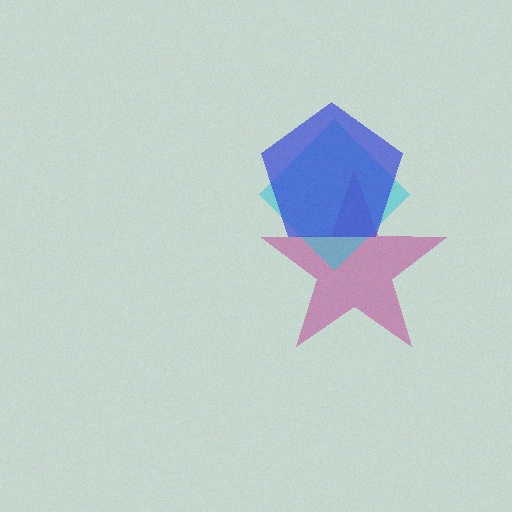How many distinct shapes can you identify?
There are 3 distinct shapes: a magenta star, a cyan diamond, a blue pentagon.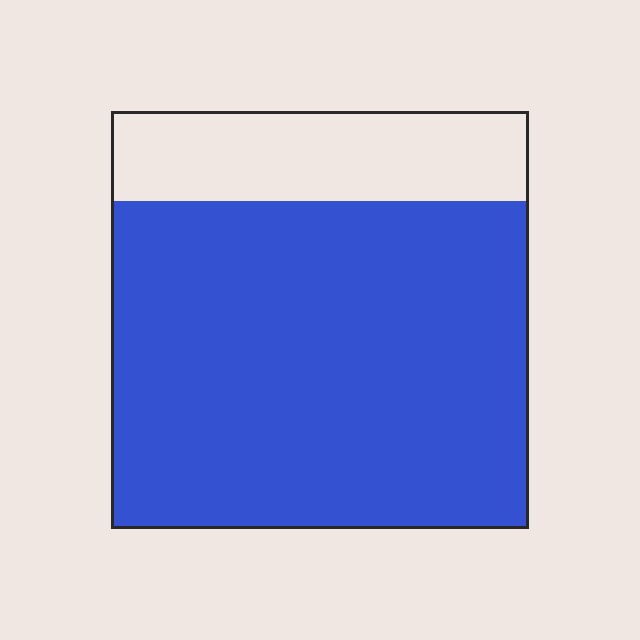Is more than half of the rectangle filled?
Yes.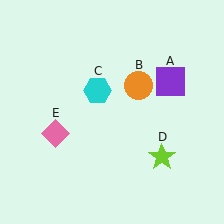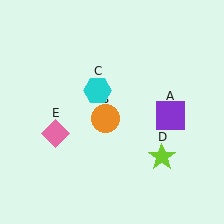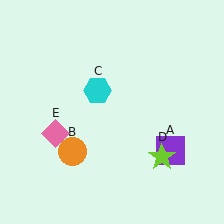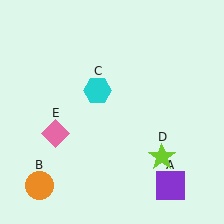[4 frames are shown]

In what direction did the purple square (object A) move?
The purple square (object A) moved down.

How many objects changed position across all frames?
2 objects changed position: purple square (object A), orange circle (object B).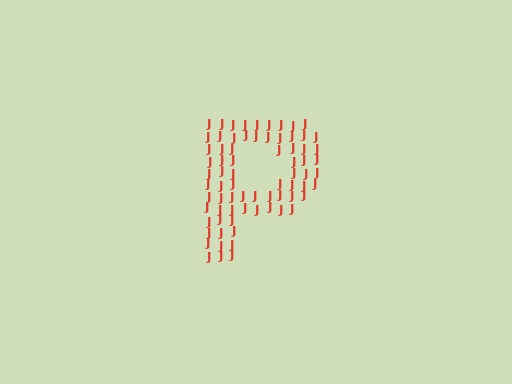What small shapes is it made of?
It is made of small letter J's.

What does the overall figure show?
The overall figure shows the letter P.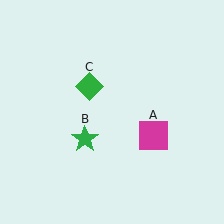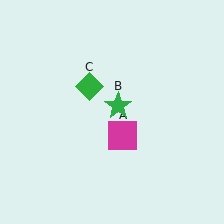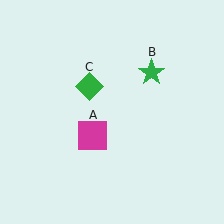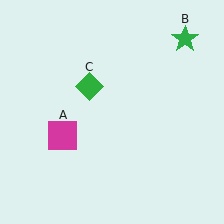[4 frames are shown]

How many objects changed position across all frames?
2 objects changed position: magenta square (object A), green star (object B).